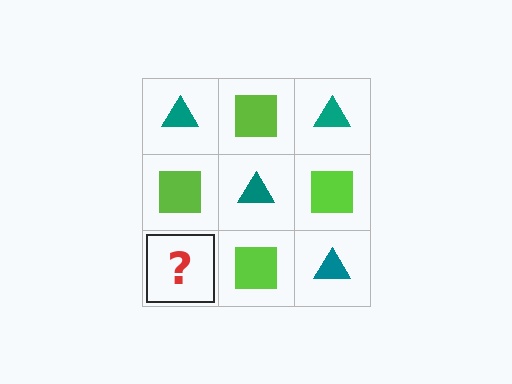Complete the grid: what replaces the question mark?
The question mark should be replaced with a teal triangle.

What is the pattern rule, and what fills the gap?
The rule is that it alternates teal triangle and lime square in a checkerboard pattern. The gap should be filled with a teal triangle.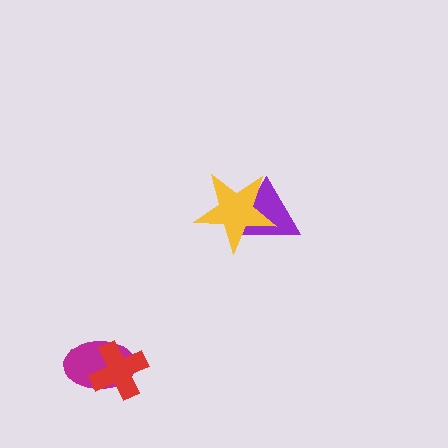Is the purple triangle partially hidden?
Yes, it is partially covered by another shape.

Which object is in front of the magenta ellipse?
The red cross is in front of the magenta ellipse.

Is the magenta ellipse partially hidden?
Yes, it is partially covered by another shape.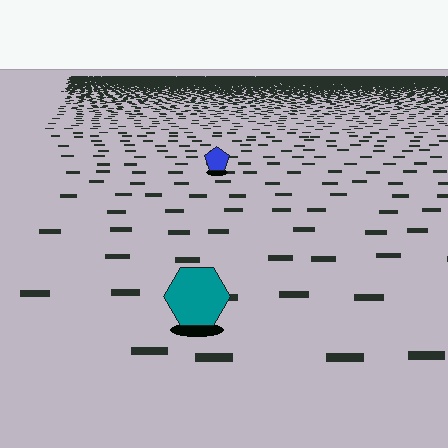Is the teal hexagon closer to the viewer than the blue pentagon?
Yes. The teal hexagon is closer — you can tell from the texture gradient: the ground texture is coarser near it.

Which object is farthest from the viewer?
The blue pentagon is farthest from the viewer. It appears smaller and the ground texture around it is denser.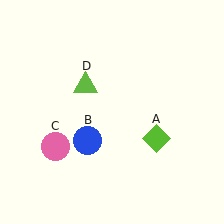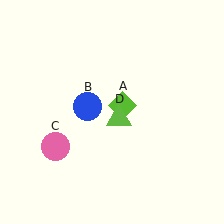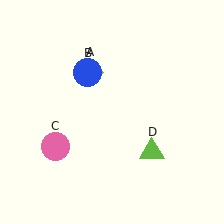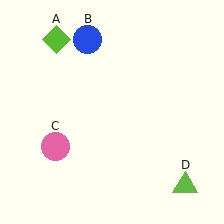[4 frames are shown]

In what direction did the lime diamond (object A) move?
The lime diamond (object A) moved up and to the left.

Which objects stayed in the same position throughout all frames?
Pink circle (object C) remained stationary.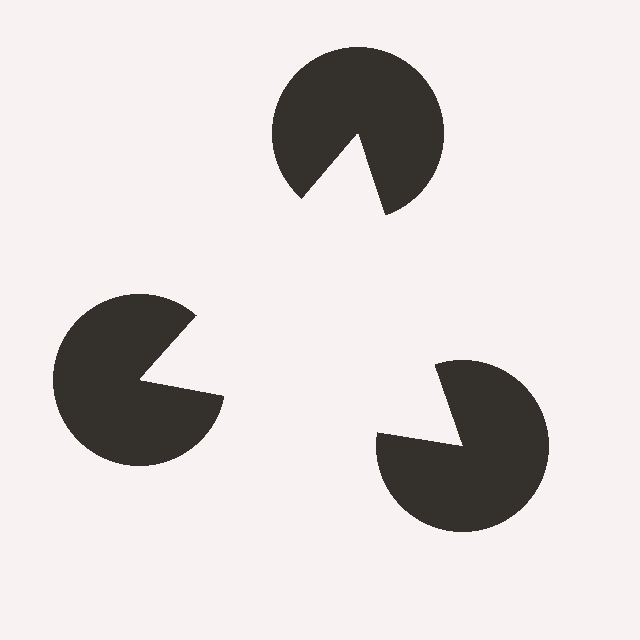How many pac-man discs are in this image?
There are 3 — one at each vertex of the illusory triangle.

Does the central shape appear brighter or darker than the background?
It typically appears slightly brighter than the background, even though no actual brightness change is drawn.